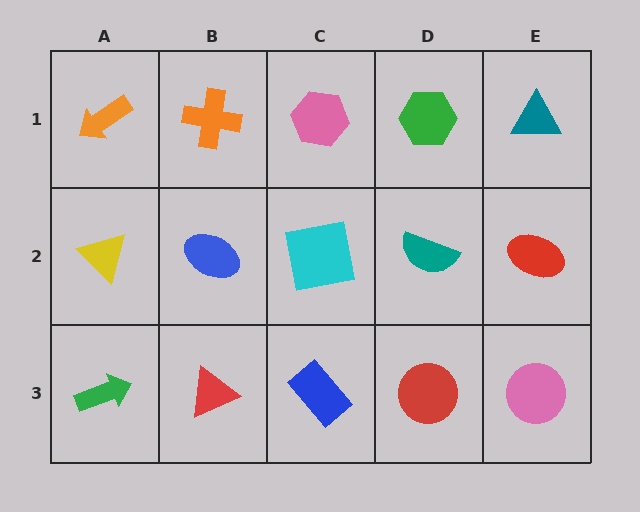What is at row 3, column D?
A red circle.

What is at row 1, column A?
An orange arrow.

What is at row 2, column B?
A blue ellipse.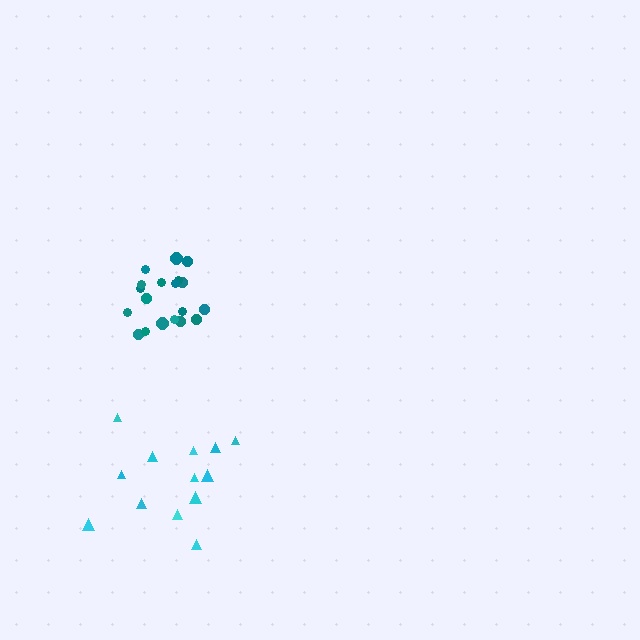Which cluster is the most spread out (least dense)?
Cyan.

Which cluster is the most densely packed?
Teal.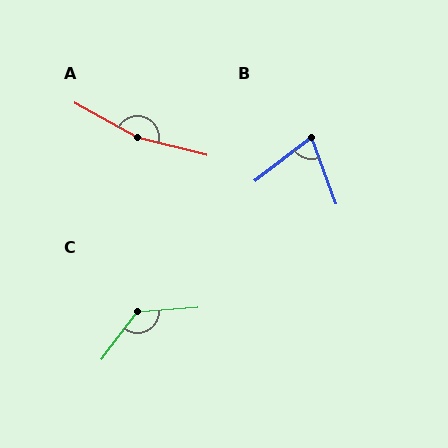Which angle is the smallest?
B, at approximately 73 degrees.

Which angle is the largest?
A, at approximately 165 degrees.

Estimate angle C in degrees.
Approximately 131 degrees.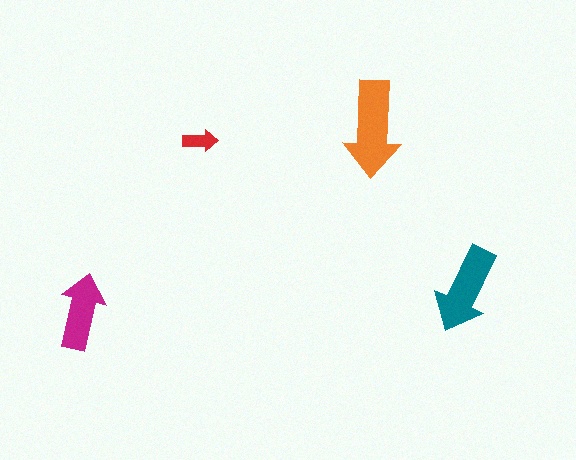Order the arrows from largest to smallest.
the orange one, the teal one, the magenta one, the red one.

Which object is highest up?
The orange arrow is topmost.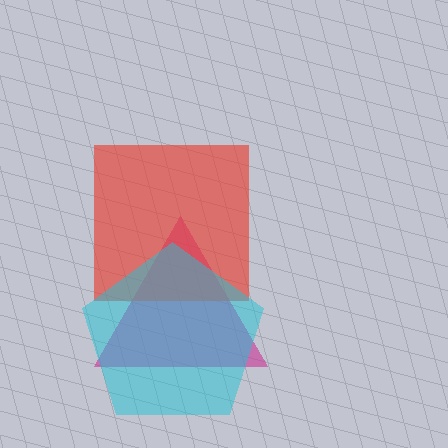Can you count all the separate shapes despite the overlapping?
Yes, there are 3 separate shapes.